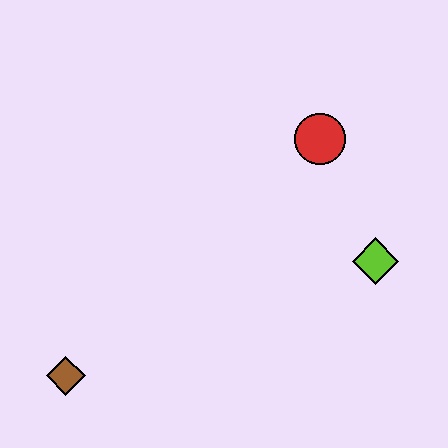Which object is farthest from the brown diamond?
The red circle is farthest from the brown diamond.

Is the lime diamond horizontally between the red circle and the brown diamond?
No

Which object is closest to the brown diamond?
The lime diamond is closest to the brown diamond.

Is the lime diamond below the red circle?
Yes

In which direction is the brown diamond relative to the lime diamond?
The brown diamond is to the left of the lime diamond.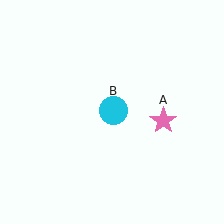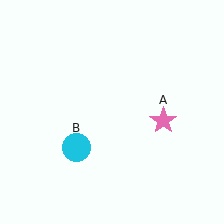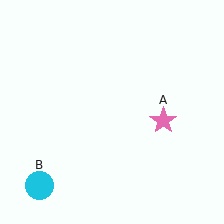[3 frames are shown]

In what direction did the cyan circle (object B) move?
The cyan circle (object B) moved down and to the left.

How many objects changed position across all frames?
1 object changed position: cyan circle (object B).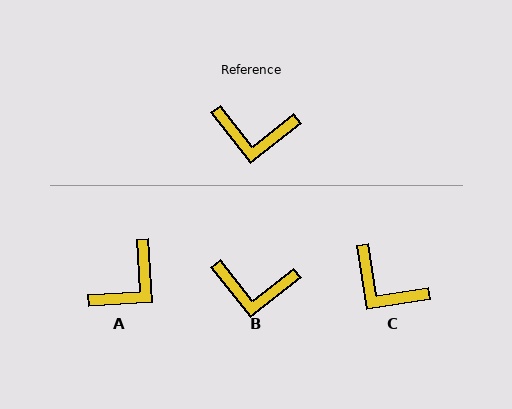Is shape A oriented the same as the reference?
No, it is off by about 55 degrees.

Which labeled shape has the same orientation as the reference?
B.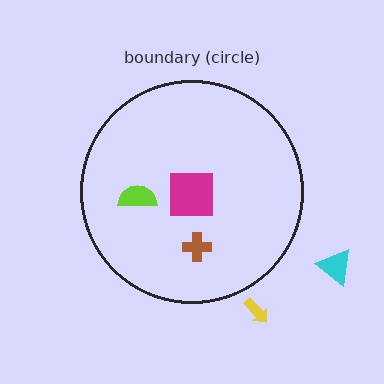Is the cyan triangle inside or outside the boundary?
Outside.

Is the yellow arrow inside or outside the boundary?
Outside.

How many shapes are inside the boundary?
3 inside, 2 outside.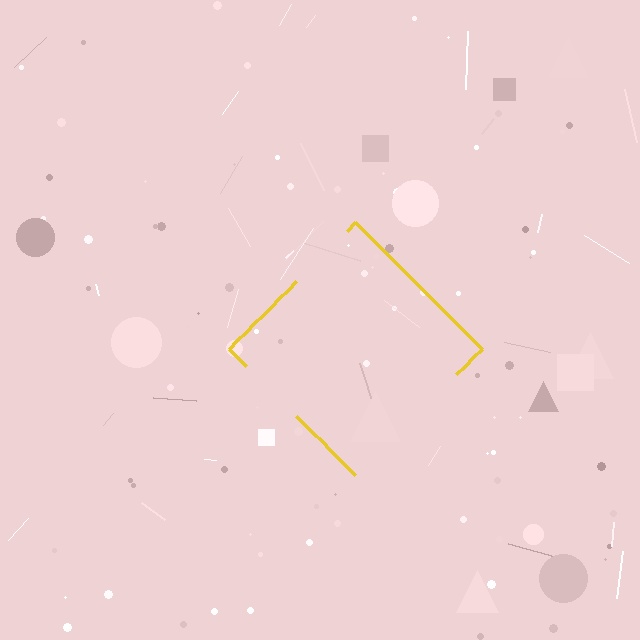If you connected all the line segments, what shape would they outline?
They would outline a diamond.